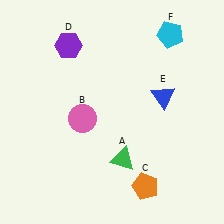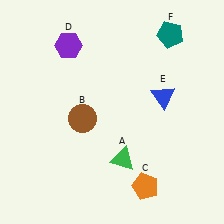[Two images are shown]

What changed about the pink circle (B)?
In Image 1, B is pink. In Image 2, it changed to brown.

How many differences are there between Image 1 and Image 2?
There are 2 differences between the two images.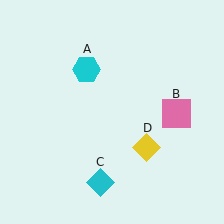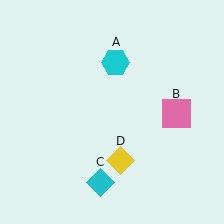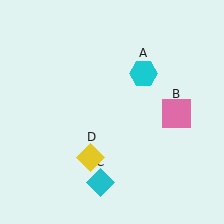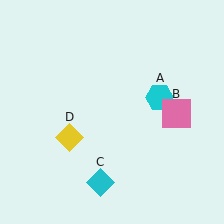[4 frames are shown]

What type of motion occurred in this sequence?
The cyan hexagon (object A), yellow diamond (object D) rotated clockwise around the center of the scene.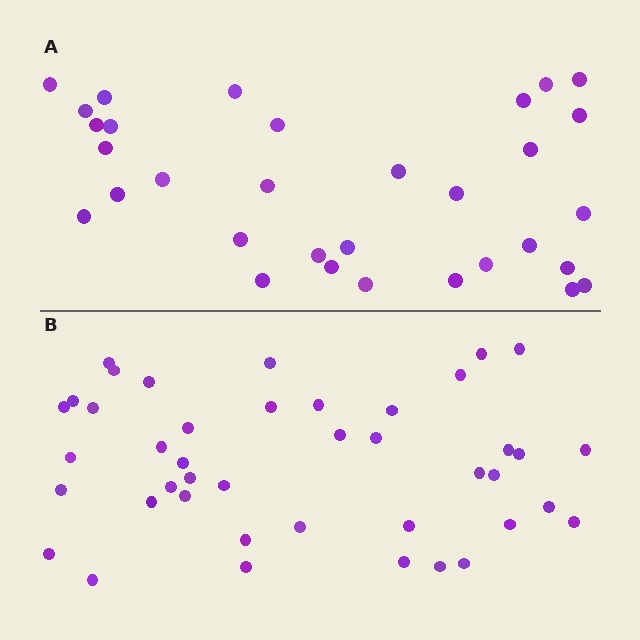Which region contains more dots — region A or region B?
Region B (the bottom region) has more dots.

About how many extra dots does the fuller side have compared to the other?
Region B has roughly 10 or so more dots than region A.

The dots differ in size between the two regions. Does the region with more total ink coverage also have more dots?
No. Region A has more total ink coverage because its dots are larger, but region B actually contains more individual dots. Total area can be misleading — the number of items is what matters here.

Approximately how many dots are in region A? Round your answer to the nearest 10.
About 30 dots. (The exact count is 32, which rounds to 30.)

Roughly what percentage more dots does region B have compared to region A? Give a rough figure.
About 30% more.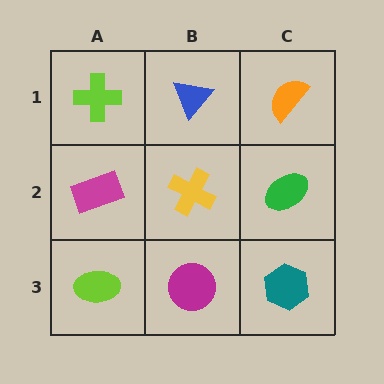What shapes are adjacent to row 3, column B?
A yellow cross (row 2, column B), a lime ellipse (row 3, column A), a teal hexagon (row 3, column C).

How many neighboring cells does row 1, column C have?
2.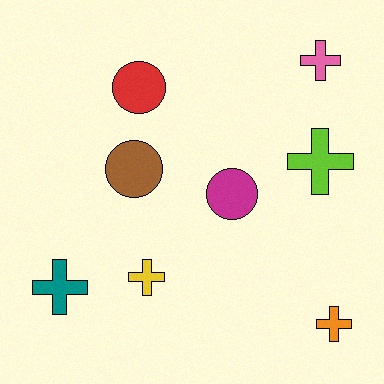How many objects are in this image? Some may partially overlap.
There are 8 objects.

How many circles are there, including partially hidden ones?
There are 3 circles.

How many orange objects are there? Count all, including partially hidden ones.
There is 1 orange object.